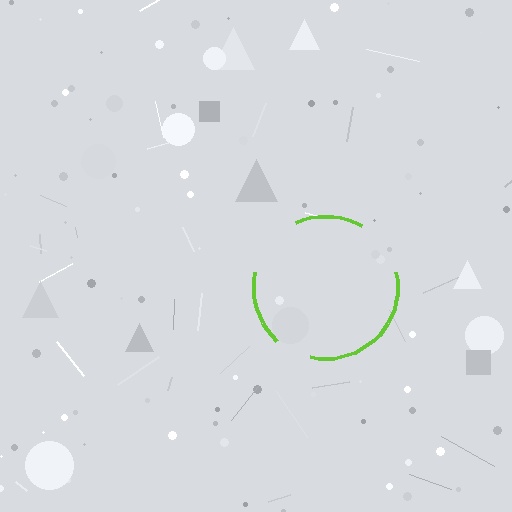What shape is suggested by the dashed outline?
The dashed outline suggests a circle.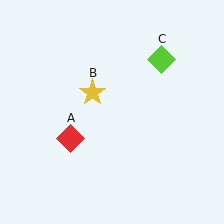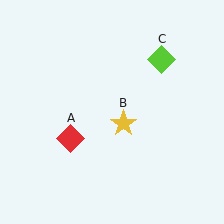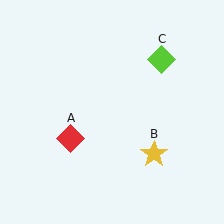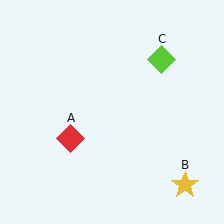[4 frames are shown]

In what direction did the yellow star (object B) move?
The yellow star (object B) moved down and to the right.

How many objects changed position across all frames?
1 object changed position: yellow star (object B).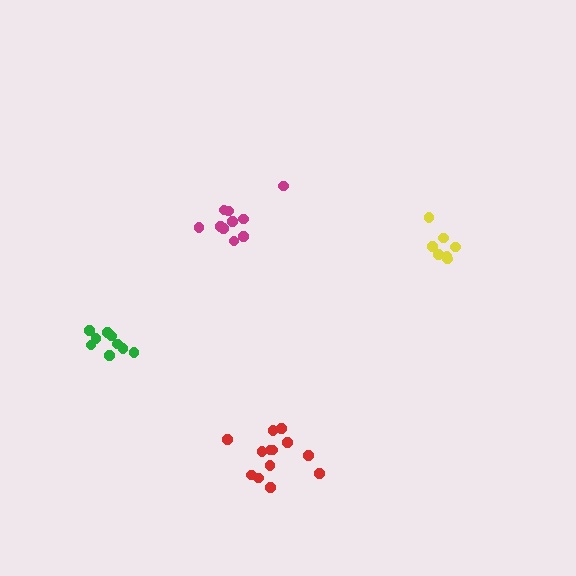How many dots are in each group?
Group 1: 9 dots, Group 2: 13 dots, Group 3: 7 dots, Group 4: 10 dots (39 total).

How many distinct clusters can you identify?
There are 4 distinct clusters.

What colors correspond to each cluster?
The clusters are colored: green, red, yellow, magenta.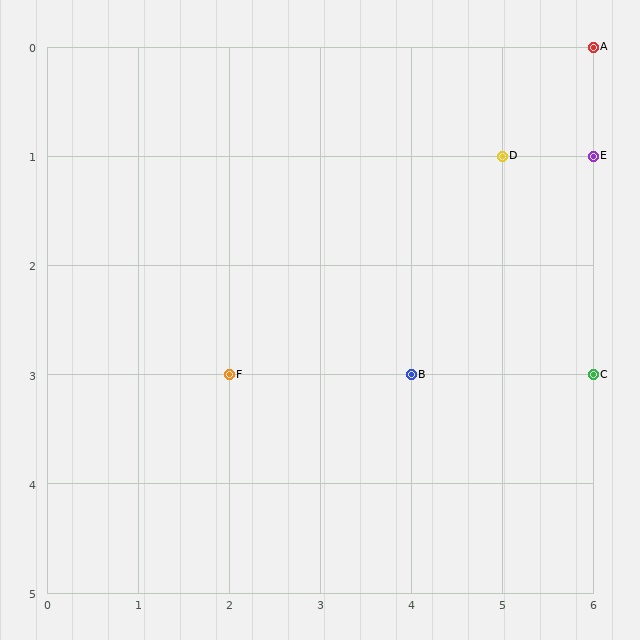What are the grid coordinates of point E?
Point E is at grid coordinates (6, 1).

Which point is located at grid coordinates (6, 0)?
Point A is at (6, 0).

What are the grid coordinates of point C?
Point C is at grid coordinates (6, 3).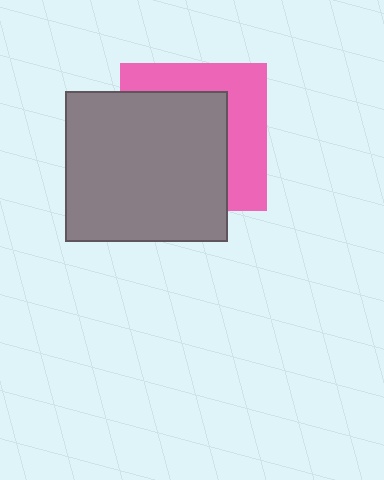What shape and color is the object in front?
The object in front is a gray rectangle.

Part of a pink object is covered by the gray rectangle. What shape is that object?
It is a square.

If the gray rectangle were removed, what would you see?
You would see the complete pink square.